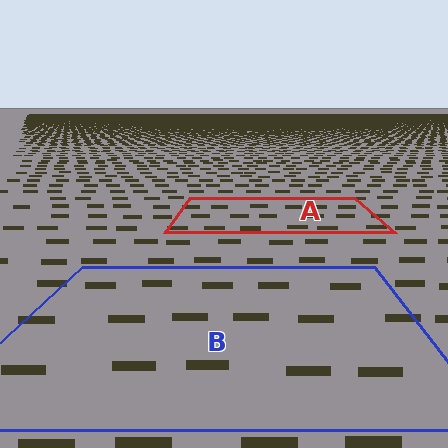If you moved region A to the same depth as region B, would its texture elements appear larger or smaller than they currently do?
They would appear larger. At a closer depth, the same texture elements are projected at a bigger on-screen size.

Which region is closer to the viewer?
Region B is closer. The texture elements there are larger and more spread out.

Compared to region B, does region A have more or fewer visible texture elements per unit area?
Region A has more texture elements per unit area — they are packed more densely because it is farther away.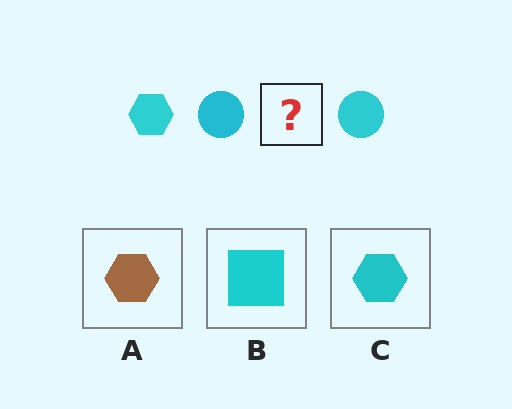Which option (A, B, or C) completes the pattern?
C.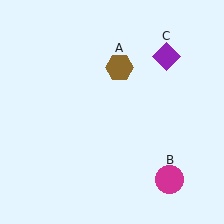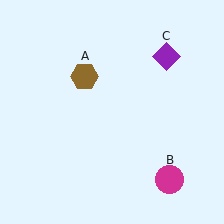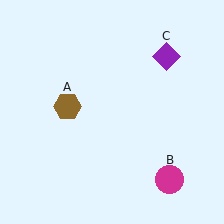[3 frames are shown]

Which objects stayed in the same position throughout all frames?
Magenta circle (object B) and purple diamond (object C) remained stationary.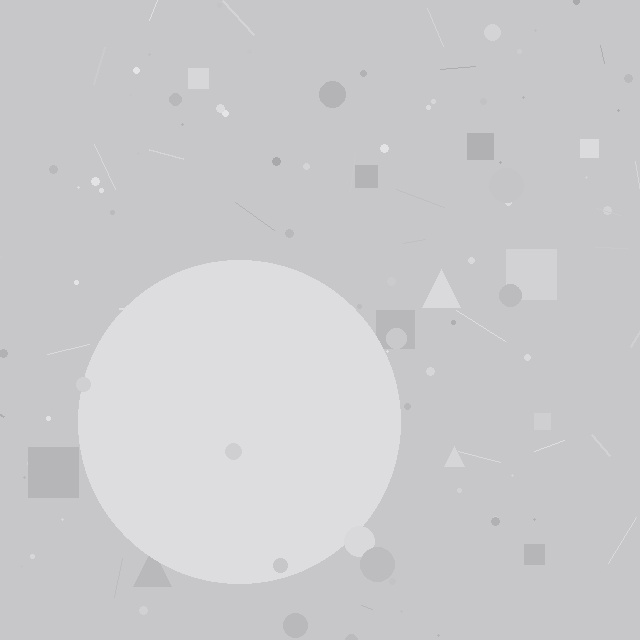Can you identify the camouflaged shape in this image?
The camouflaged shape is a circle.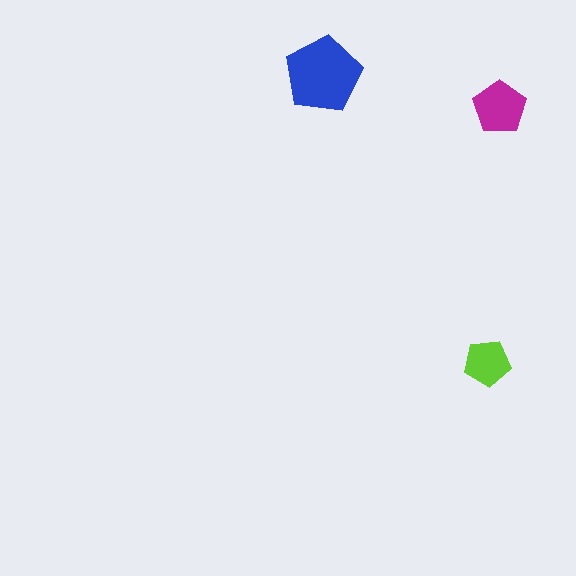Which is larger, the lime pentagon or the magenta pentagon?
The magenta one.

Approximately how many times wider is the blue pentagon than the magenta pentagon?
About 1.5 times wider.